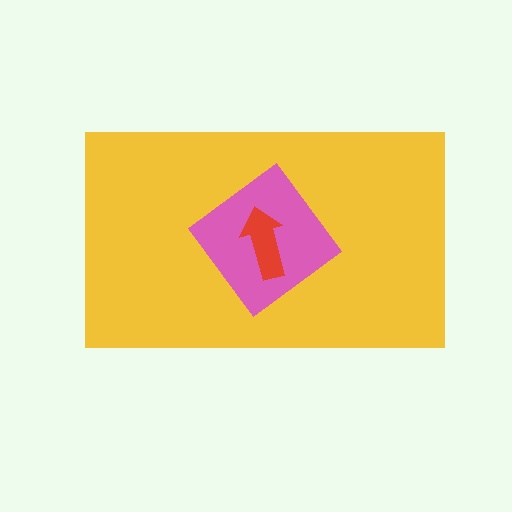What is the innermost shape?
The red arrow.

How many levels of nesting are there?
3.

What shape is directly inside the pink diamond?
The red arrow.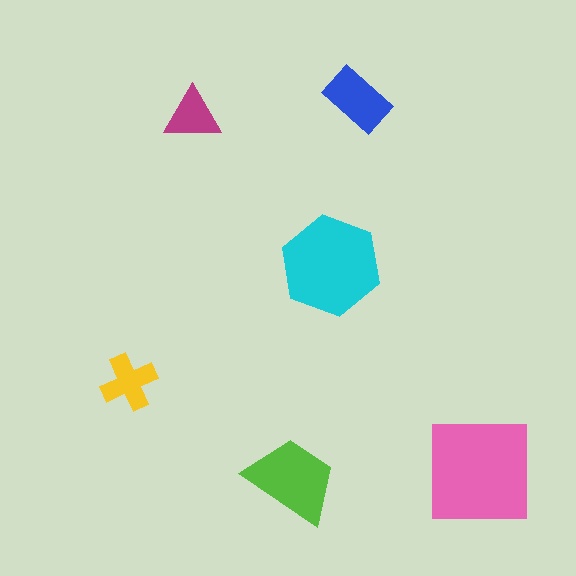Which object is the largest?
The pink square.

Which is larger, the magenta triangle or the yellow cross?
The yellow cross.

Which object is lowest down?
The lime trapezoid is bottommost.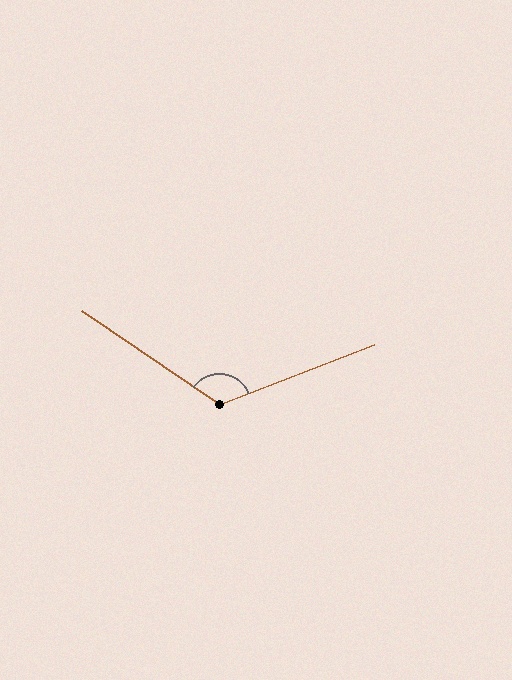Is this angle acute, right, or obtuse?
It is obtuse.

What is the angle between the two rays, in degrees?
Approximately 125 degrees.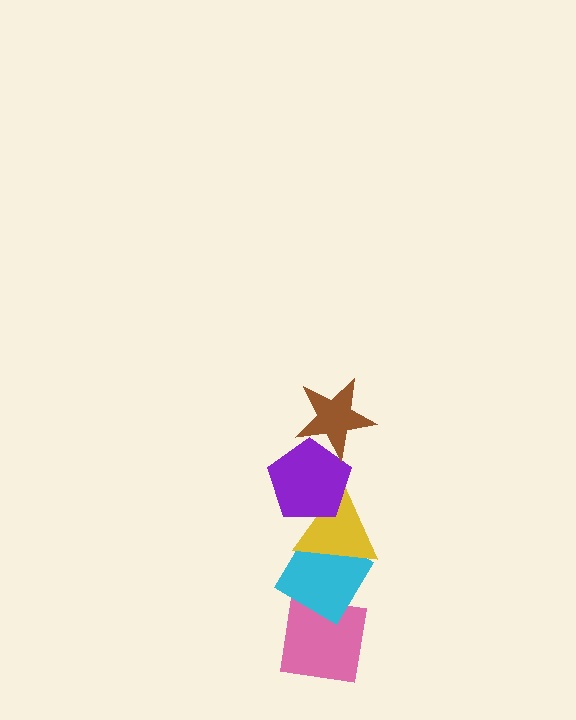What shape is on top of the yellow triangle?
The purple pentagon is on top of the yellow triangle.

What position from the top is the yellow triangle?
The yellow triangle is 3rd from the top.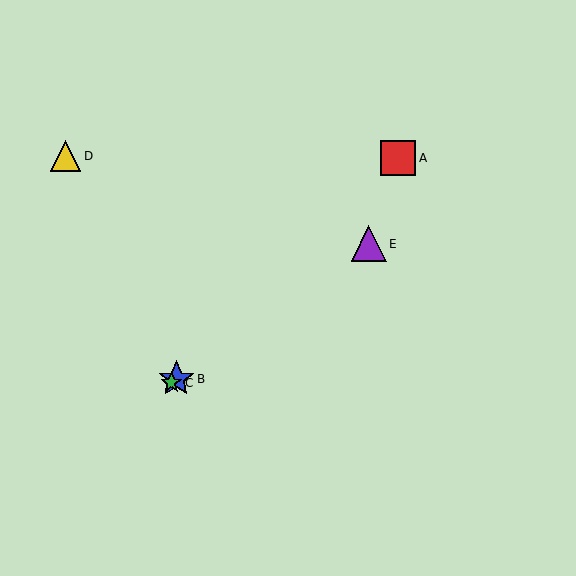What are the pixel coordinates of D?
Object D is at (66, 156).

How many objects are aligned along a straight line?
3 objects (B, C, E) are aligned along a straight line.